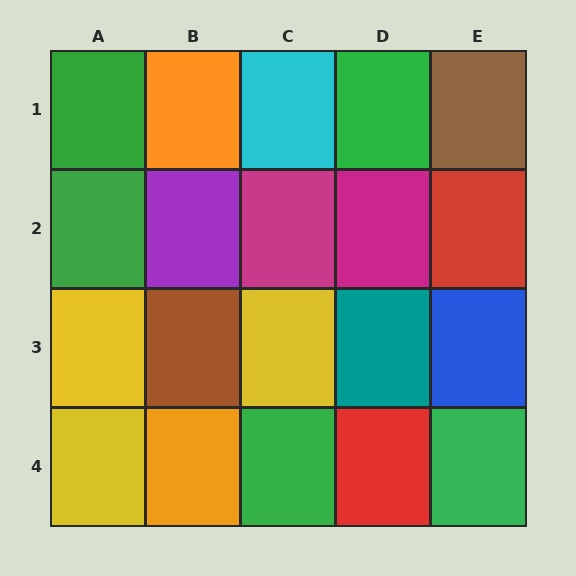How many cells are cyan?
1 cell is cyan.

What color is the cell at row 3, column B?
Brown.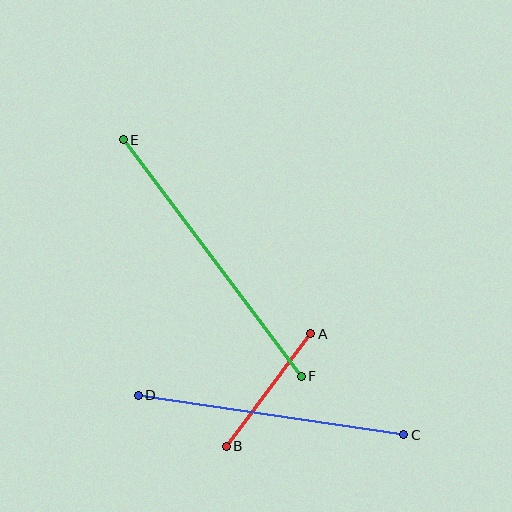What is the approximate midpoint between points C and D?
The midpoint is at approximately (271, 415) pixels.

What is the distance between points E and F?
The distance is approximately 296 pixels.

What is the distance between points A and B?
The distance is approximately 141 pixels.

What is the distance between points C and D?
The distance is approximately 268 pixels.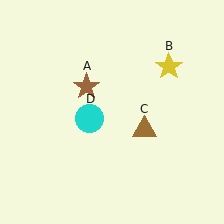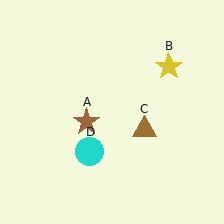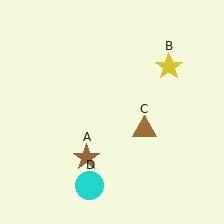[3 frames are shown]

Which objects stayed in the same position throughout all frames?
Yellow star (object B) and brown triangle (object C) remained stationary.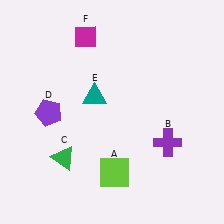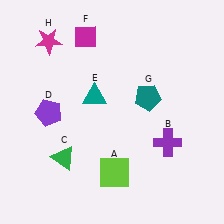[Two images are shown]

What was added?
A teal pentagon (G), a magenta star (H) were added in Image 2.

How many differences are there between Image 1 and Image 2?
There are 2 differences between the two images.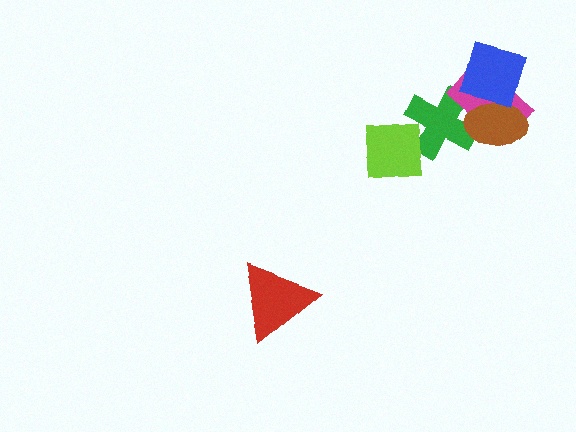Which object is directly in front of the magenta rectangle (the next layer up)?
The brown ellipse is directly in front of the magenta rectangle.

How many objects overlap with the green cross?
3 objects overlap with the green cross.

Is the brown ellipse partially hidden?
Yes, it is partially covered by another shape.